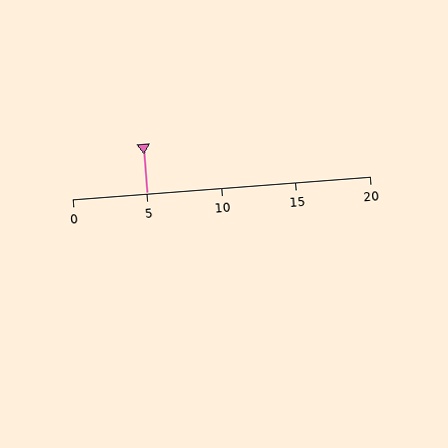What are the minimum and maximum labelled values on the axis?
The axis runs from 0 to 20.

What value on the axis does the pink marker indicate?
The marker indicates approximately 5.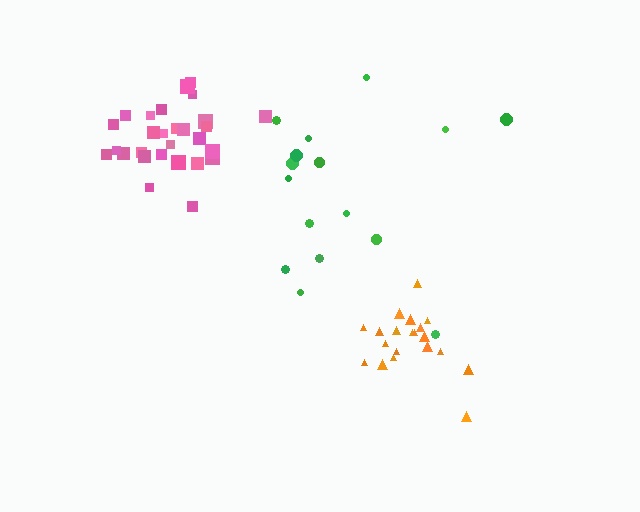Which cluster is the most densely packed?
Pink.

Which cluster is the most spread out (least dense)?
Green.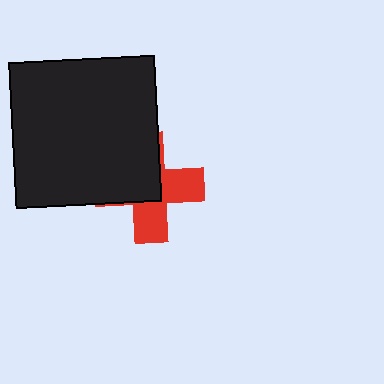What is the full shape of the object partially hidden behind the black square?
The partially hidden object is a red cross.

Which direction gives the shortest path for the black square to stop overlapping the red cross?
Moving toward the upper-left gives the shortest separation.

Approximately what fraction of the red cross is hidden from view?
Roughly 51% of the red cross is hidden behind the black square.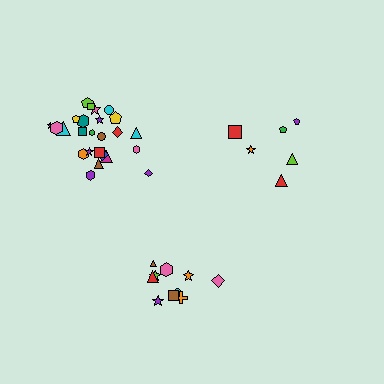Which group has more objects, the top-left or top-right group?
The top-left group.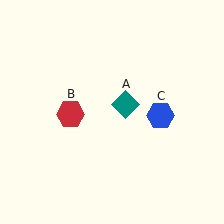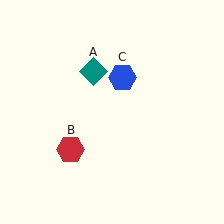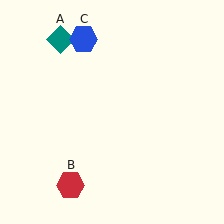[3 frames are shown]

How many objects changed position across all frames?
3 objects changed position: teal diamond (object A), red hexagon (object B), blue hexagon (object C).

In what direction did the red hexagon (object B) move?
The red hexagon (object B) moved down.